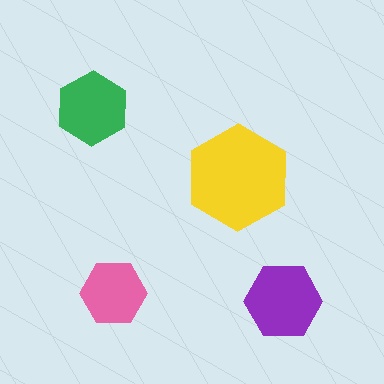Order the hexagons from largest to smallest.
the yellow one, the purple one, the green one, the pink one.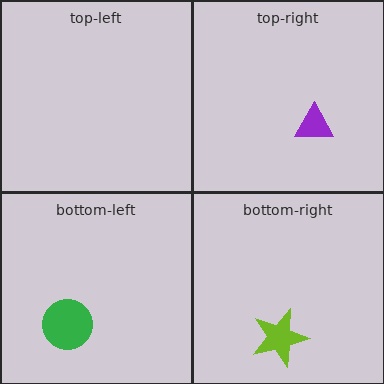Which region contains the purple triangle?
The top-right region.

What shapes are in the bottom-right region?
The lime star.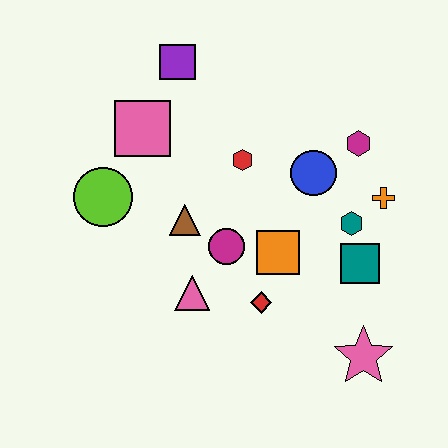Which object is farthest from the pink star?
The purple square is farthest from the pink star.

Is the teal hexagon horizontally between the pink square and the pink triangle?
No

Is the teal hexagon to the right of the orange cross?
No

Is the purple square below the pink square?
No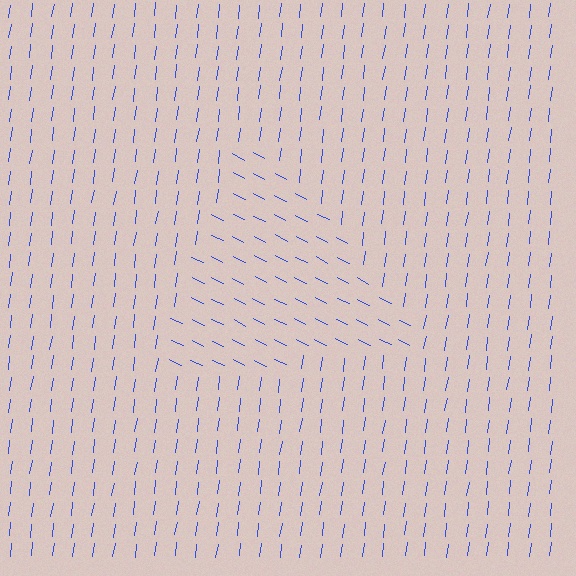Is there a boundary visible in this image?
Yes, there is a texture boundary formed by a change in line orientation.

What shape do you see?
I see a triangle.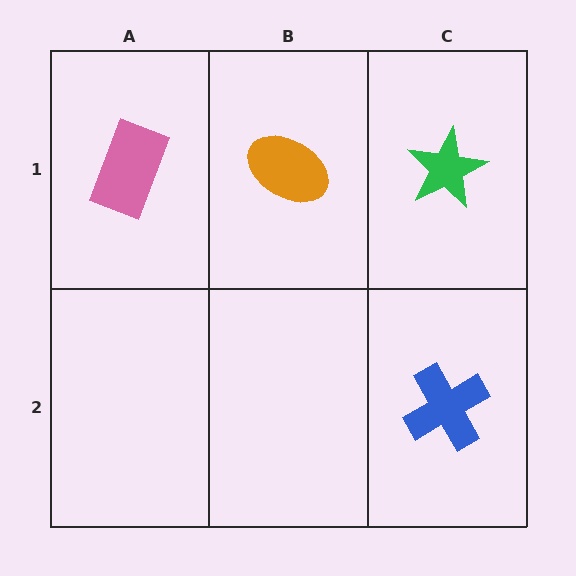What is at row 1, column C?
A green star.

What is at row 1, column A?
A pink rectangle.